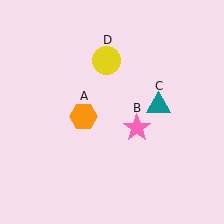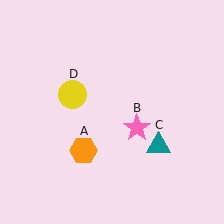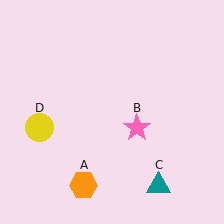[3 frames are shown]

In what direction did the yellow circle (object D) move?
The yellow circle (object D) moved down and to the left.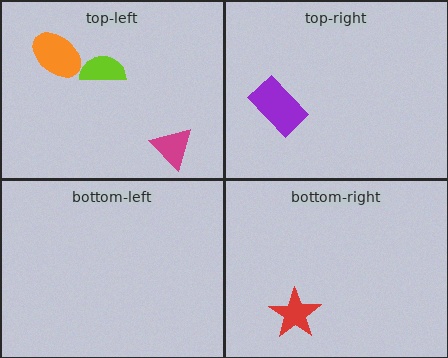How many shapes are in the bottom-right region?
1.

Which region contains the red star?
The bottom-right region.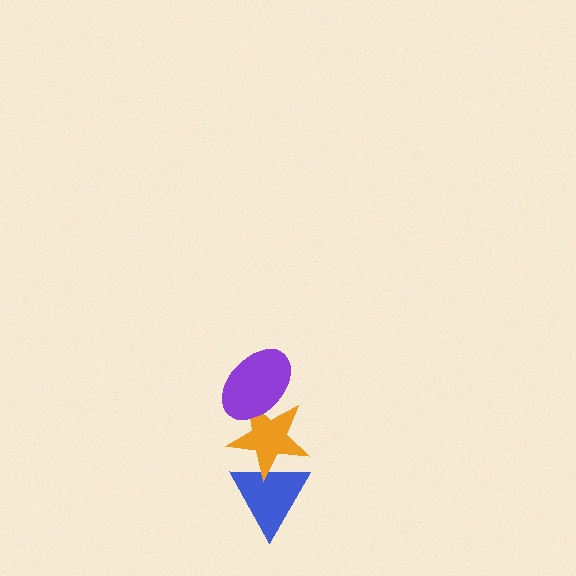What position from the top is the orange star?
The orange star is 2nd from the top.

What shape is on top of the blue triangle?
The orange star is on top of the blue triangle.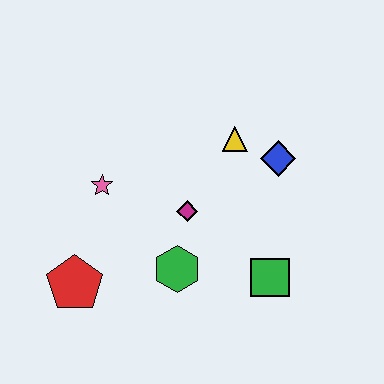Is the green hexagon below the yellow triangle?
Yes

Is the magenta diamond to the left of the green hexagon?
No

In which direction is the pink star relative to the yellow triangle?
The pink star is to the left of the yellow triangle.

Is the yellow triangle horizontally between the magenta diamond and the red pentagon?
No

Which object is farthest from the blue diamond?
The red pentagon is farthest from the blue diamond.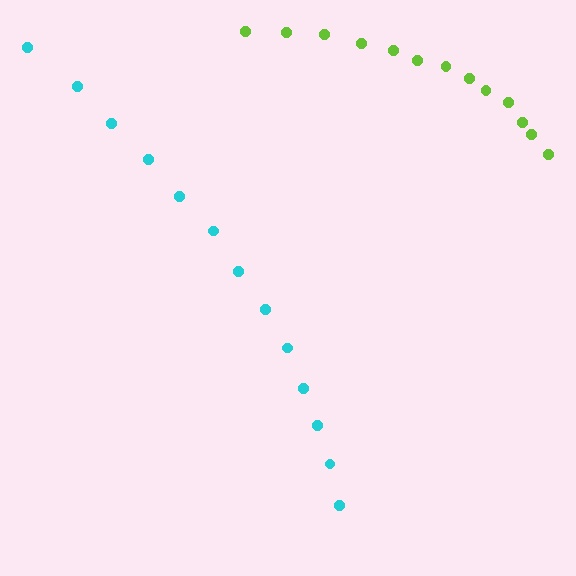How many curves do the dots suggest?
There are 2 distinct paths.